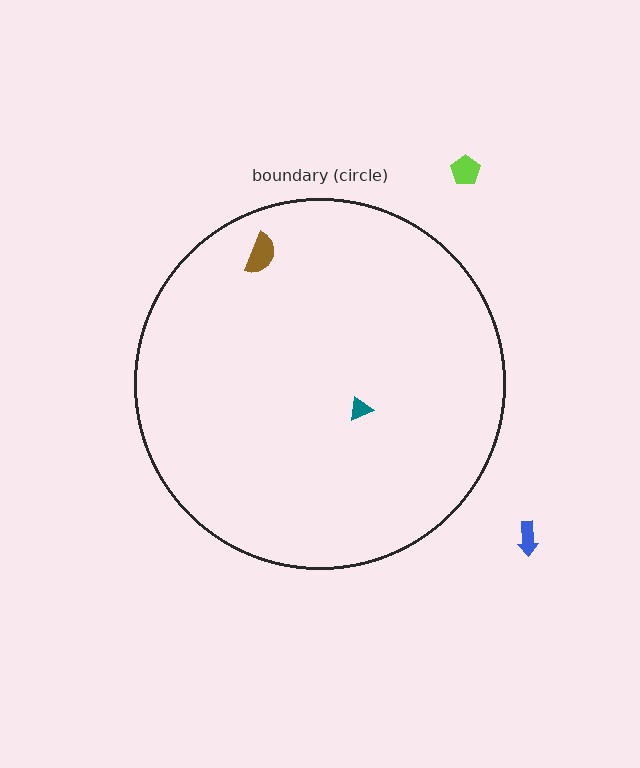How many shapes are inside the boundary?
2 inside, 2 outside.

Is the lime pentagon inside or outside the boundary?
Outside.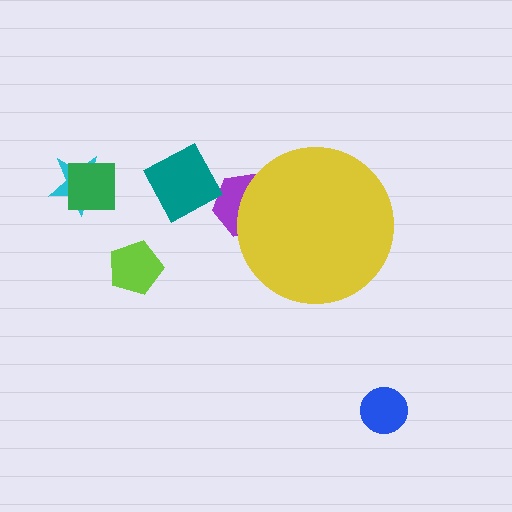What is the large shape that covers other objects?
A yellow circle.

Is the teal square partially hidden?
No, the teal square is fully visible.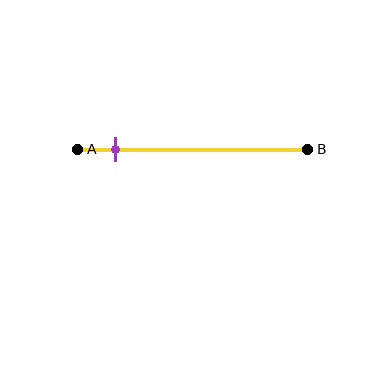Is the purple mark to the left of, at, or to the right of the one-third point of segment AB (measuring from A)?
The purple mark is to the left of the one-third point of segment AB.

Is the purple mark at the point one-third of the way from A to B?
No, the mark is at about 15% from A, not at the 33% one-third point.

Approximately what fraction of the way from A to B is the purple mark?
The purple mark is approximately 15% of the way from A to B.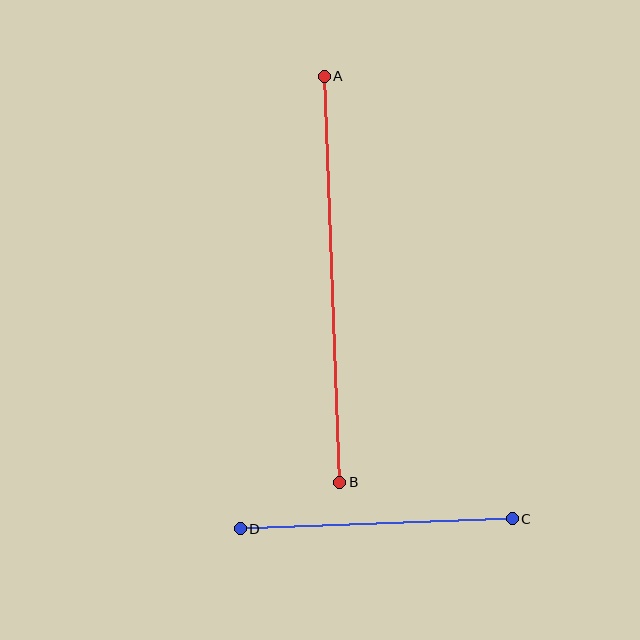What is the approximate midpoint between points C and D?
The midpoint is at approximately (376, 524) pixels.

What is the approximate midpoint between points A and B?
The midpoint is at approximately (332, 279) pixels.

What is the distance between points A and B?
The distance is approximately 406 pixels.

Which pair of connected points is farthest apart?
Points A and B are farthest apart.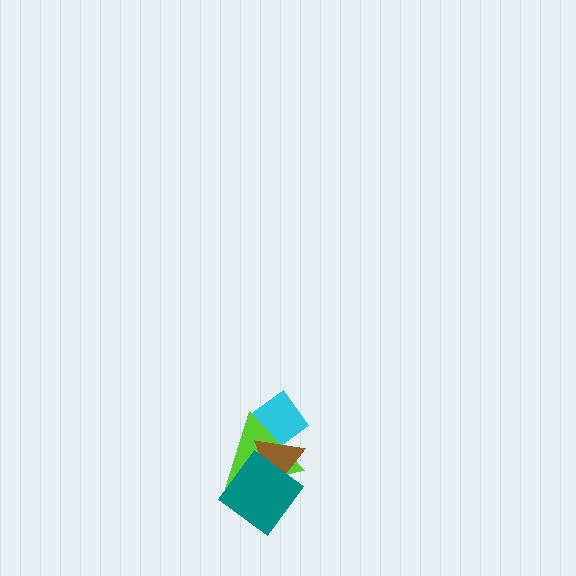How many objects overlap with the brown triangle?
3 objects overlap with the brown triangle.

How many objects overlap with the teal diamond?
2 objects overlap with the teal diamond.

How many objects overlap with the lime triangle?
3 objects overlap with the lime triangle.